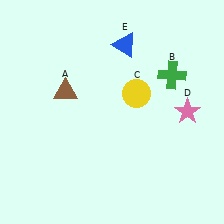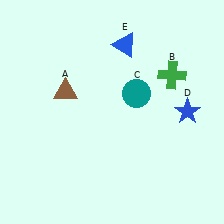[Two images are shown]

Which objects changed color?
C changed from yellow to teal. D changed from pink to blue.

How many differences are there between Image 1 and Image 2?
There are 2 differences between the two images.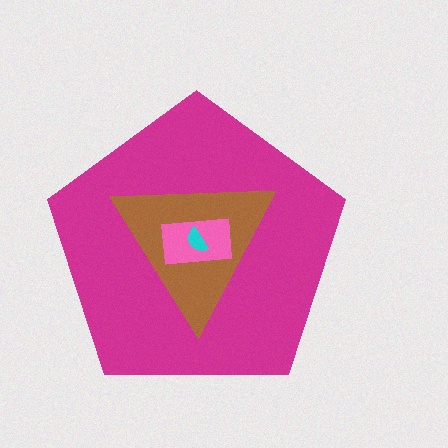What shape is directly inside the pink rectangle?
The cyan semicircle.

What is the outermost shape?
The magenta pentagon.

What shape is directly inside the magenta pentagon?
The brown triangle.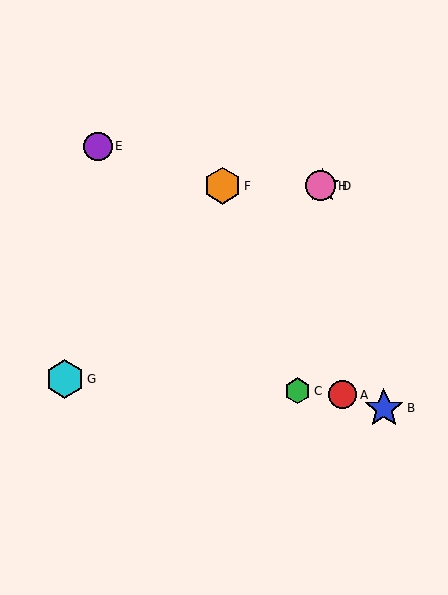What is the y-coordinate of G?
Object G is at y≈379.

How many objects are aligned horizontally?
3 objects (D, F, H) are aligned horizontally.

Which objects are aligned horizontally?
Objects D, F, H are aligned horizontally.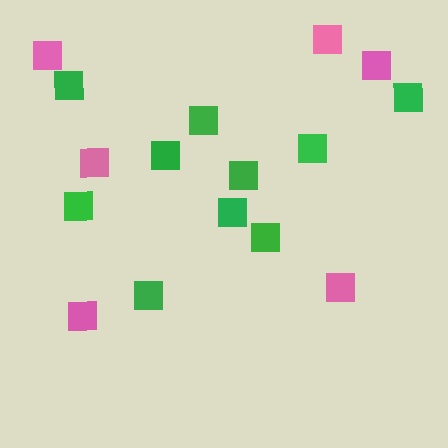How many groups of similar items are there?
There are 2 groups: one group of pink squares (6) and one group of green squares (10).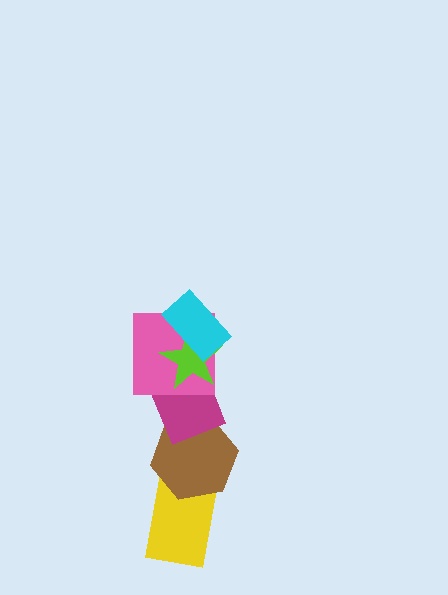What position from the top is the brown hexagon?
The brown hexagon is 5th from the top.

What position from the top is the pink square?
The pink square is 3rd from the top.